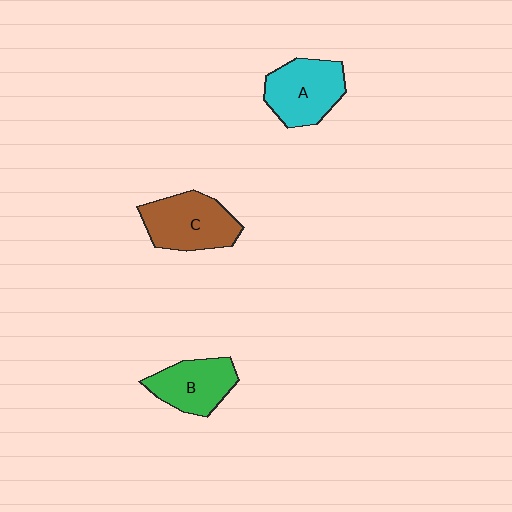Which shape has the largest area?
Shape C (brown).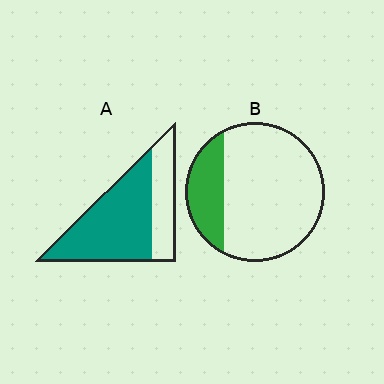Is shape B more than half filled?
No.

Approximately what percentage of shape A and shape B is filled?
A is approximately 70% and B is approximately 25%.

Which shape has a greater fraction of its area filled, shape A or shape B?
Shape A.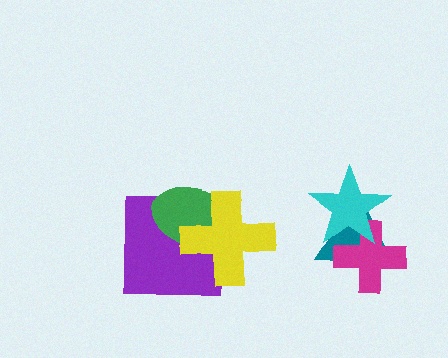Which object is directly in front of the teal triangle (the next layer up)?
The magenta cross is directly in front of the teal triangle.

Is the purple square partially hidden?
Yes, it is partially covered by another shape.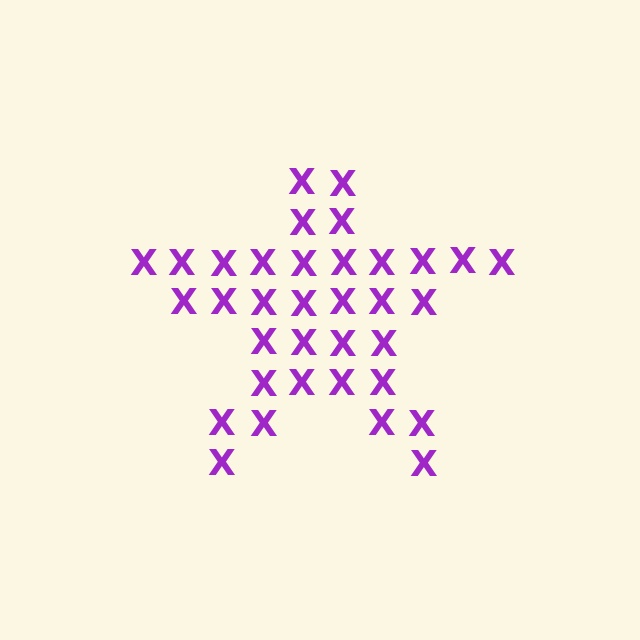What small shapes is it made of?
It is made of small letter X's.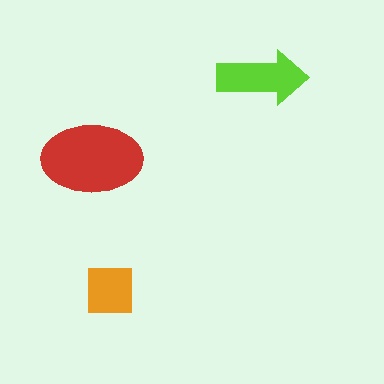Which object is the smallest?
The orange square.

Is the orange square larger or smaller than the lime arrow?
Smaller.